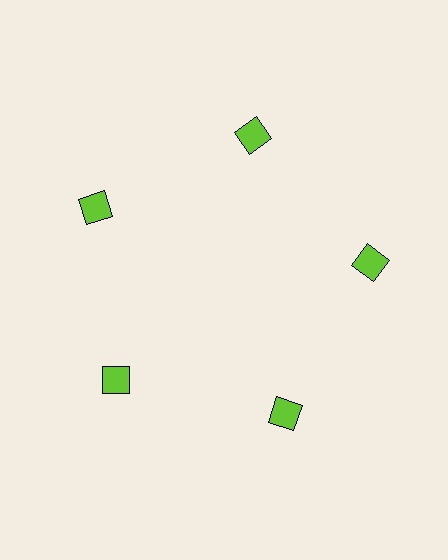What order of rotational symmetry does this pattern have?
This pattern has 5-fold rotational symmetry.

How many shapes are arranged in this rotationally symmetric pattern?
There are 5 shapes, arranged in 5 groups of 1.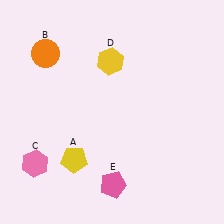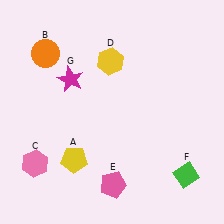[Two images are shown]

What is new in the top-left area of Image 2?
A magenta star (G) was added in the top-left area of Image 2.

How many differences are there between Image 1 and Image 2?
There are 2 differences between the two images.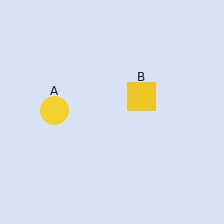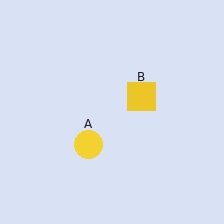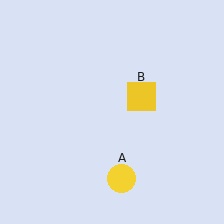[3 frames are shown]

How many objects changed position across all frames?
1 object changed position: yellow circle (object A).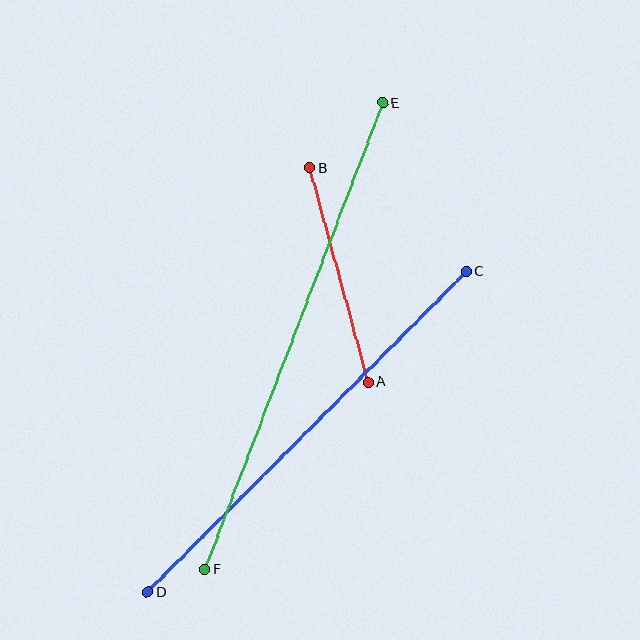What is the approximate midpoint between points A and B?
The midpoint is at approximately (339, 275) pixels.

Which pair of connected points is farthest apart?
Points E and F are farthest apart.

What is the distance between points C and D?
The distance is approximately 452 pixels.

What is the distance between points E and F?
The distance is approximately 499 pixels.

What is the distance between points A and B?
The distance is approximately 222 pixels.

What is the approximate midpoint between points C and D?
The midpoint is at approximately (307, 432) pixels.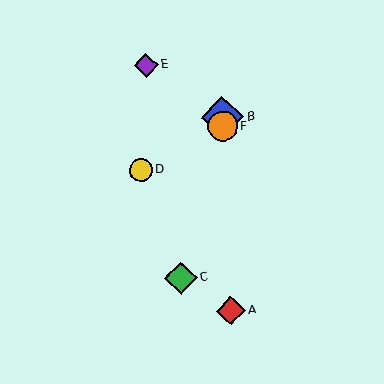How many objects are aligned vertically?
3 objects (A, B, F) are aligned vertically.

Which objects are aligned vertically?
Objects A, B, F are aligned vertically.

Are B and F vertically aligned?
Yes, both are at x≈222.